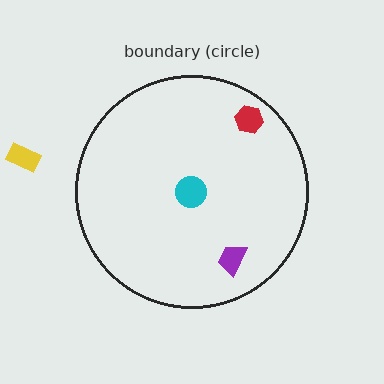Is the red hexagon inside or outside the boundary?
Inside.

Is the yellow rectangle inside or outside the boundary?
Outside.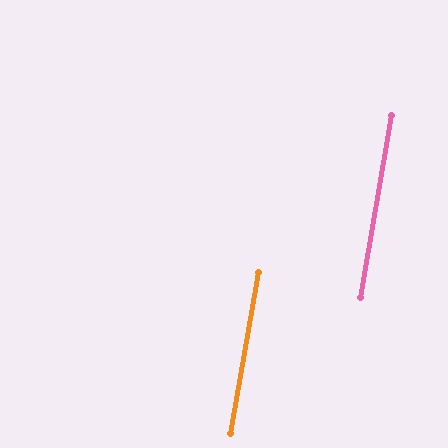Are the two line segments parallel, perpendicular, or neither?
Parallel — their directions differ by only 0.0°.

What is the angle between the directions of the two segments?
Approximately 0 degrees.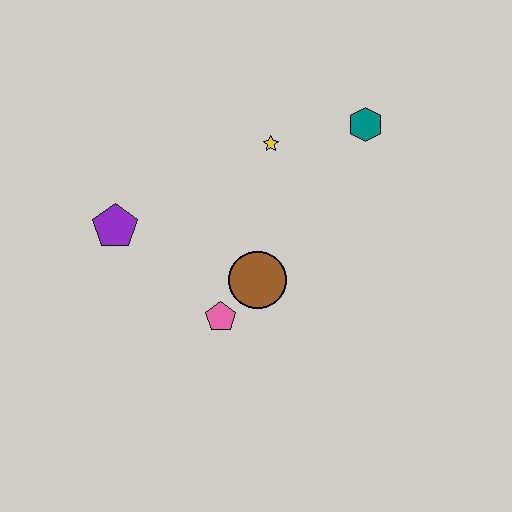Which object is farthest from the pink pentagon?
The teal hexagon is farthest from the pink pentagon.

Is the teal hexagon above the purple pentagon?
Yes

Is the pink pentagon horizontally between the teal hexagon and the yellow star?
No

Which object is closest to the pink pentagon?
The brown circle is closest to the pink pentagon.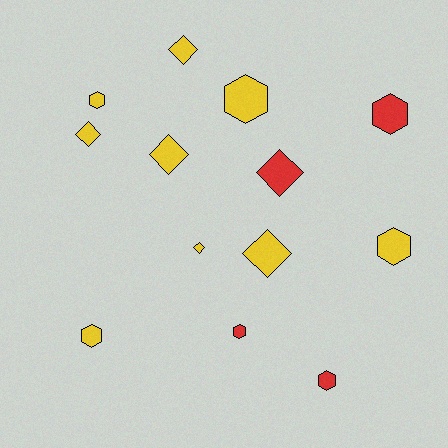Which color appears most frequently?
Yellow, with 9 objects.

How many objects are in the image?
There are 13 objects.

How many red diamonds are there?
There is 1 red diamond.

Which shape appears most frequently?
Hexagon, with 7 objects.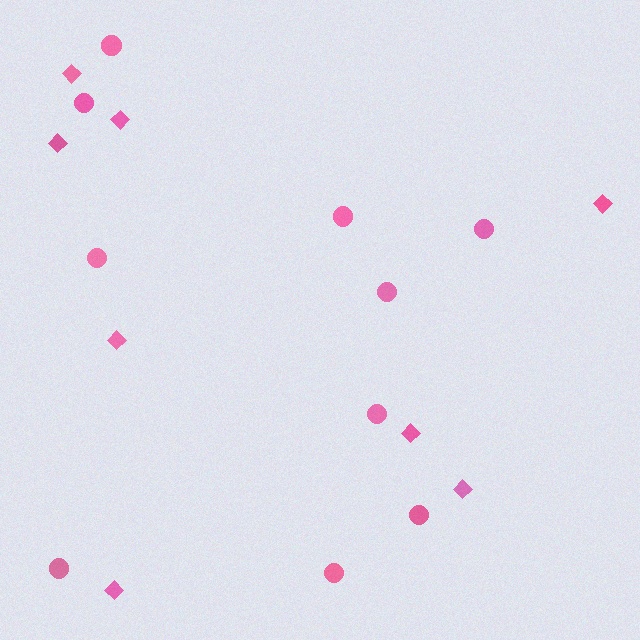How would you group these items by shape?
There are 2 groups: one group of diamonds (8) and one group of circles (10).